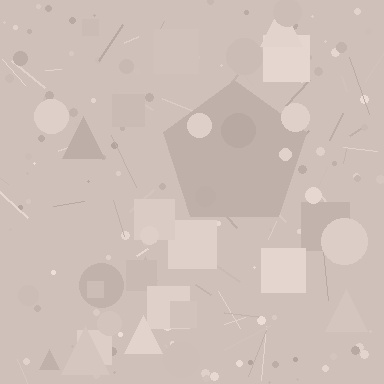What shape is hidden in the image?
A pentagon is hidden in the image.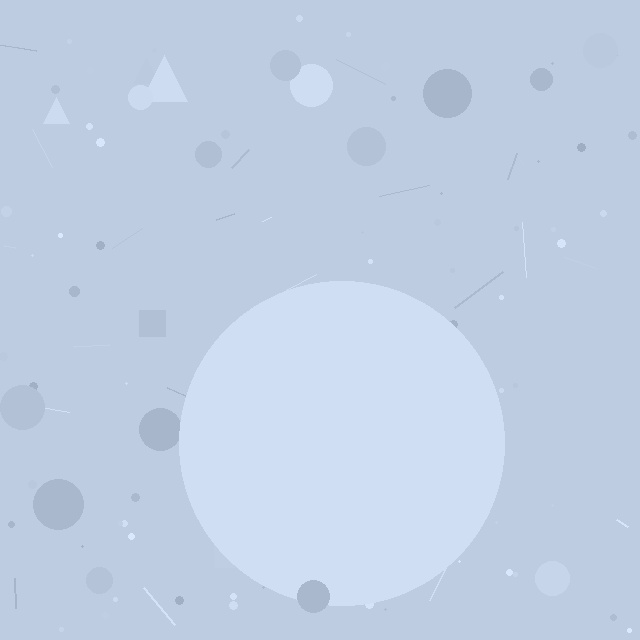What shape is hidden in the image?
A circle is hidden in the image.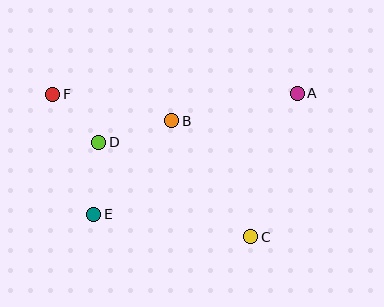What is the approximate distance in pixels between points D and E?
The distance between D and E is approximately 72 pixels.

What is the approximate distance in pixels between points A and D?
The distance between A and D is approximately 204 pixels.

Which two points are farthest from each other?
Points A and F are farthest from each other.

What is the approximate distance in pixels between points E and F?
The distance between E and F is approximately 127 pixels.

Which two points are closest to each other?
Points D and F are closest to each other.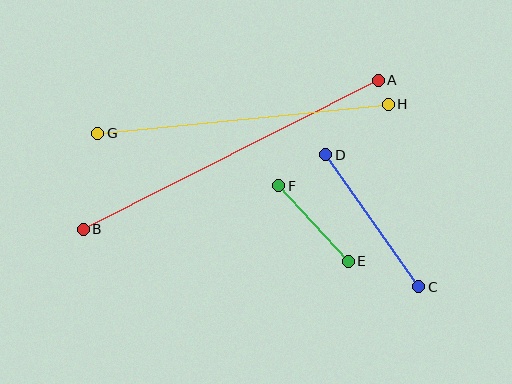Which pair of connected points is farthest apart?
Points A and B are farthest apart.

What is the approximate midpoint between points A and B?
The midpoint is at approximately (231, 155) pixels.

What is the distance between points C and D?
The distance is approximately 161 pixels.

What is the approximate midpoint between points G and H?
The midpoint is at approximately (243, 119) pixels.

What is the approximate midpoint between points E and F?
The midpoint is at approximately (314, 224) pixels.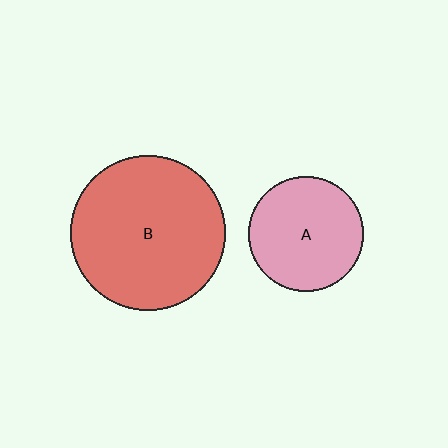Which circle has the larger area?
Circle B (red).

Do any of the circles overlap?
No, none of the circles overlap.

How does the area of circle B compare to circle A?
Approximately 1.8 times.